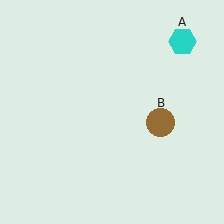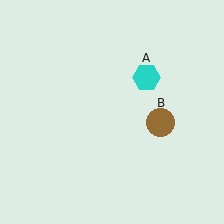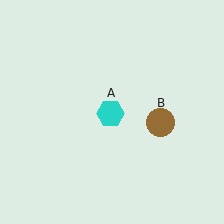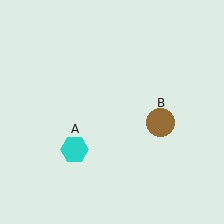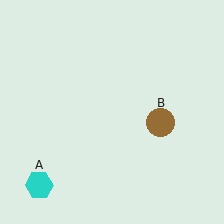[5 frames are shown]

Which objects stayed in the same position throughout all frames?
Brown circle (object B) remained stationary.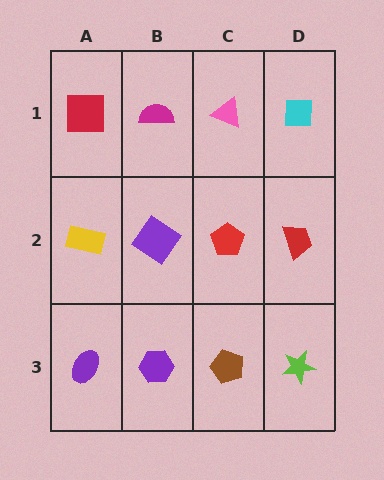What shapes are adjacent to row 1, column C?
A red pentagon (row 2, column C), a magenta semicircle (row 1, column B), a cyan square (row 1, column D).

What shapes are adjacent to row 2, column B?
A magenta semicircle (row 1, column B), a purple hexagon (row 3, column B), a yellow rectangle (row 2, column A), a red pentagon (row 2, column C).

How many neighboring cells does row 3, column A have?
2.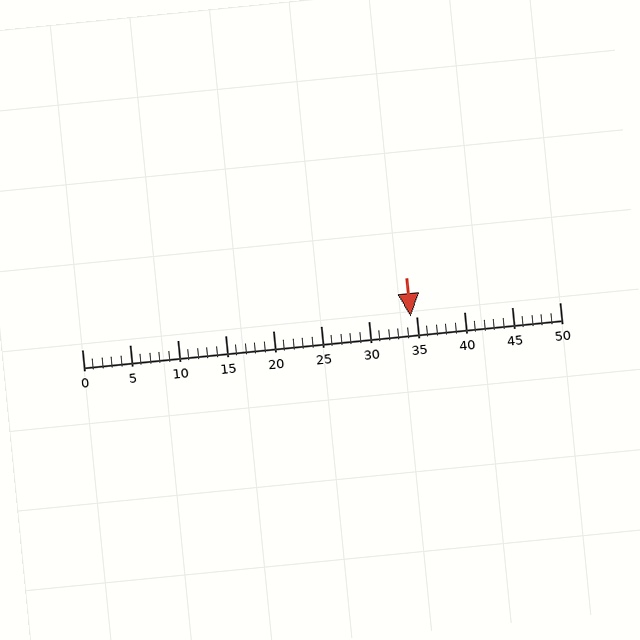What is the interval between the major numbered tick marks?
The major tick marks are spaced 5 units apart.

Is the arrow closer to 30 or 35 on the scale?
The arrow is closer to 35.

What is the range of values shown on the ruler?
The ruler shows values from 0 to 50.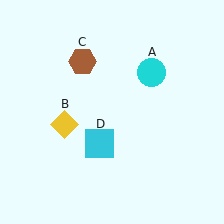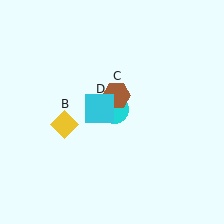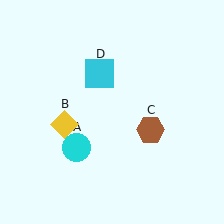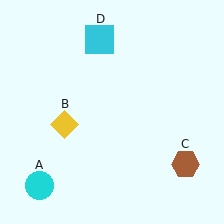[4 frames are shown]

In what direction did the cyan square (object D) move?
The cyan square (object D) moved up.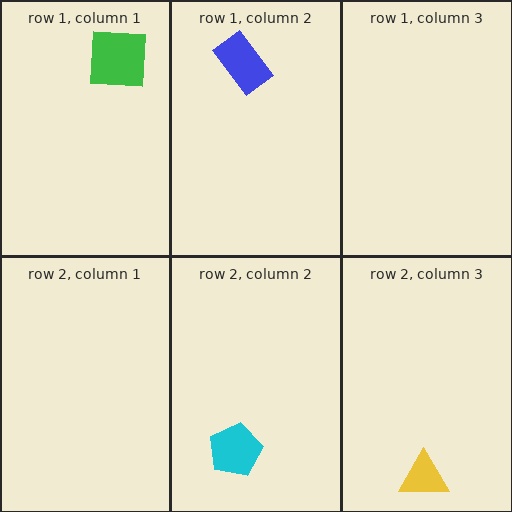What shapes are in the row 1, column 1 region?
The green square.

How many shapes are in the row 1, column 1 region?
1.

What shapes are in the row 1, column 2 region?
The blue rectangle.